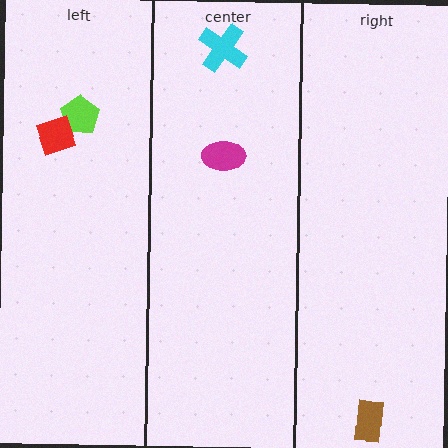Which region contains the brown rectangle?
The right region.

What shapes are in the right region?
The brown rectangle.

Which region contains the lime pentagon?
The left region.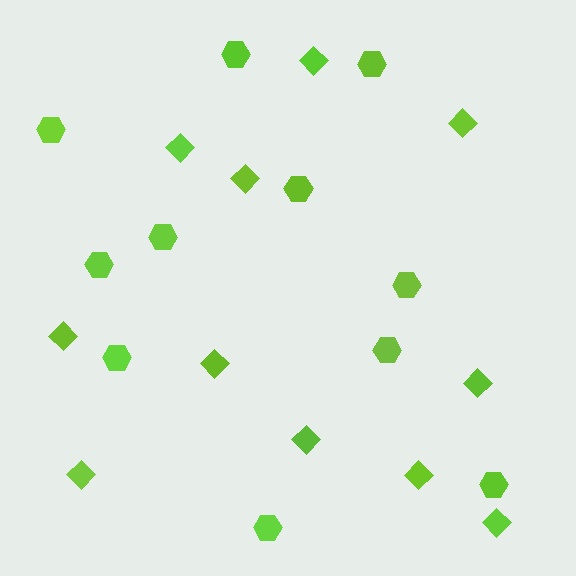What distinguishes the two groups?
There are 2 groups: one group of diamonds (11) and one group of hexagons (11).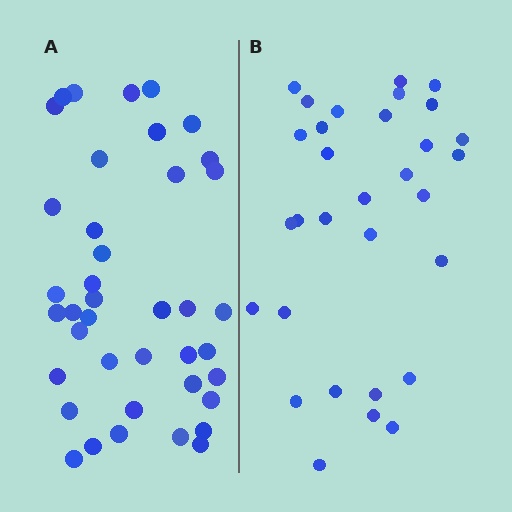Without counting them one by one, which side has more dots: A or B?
Region A (the left region) has more dots.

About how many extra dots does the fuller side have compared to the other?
Region A has roughly 8 or so more dots than region B.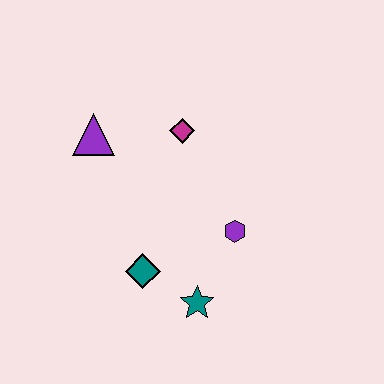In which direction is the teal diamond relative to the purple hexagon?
The teal diamond is to the left of the purple hexagon.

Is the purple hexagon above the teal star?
Yes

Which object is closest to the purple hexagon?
The teal star is closest to the purple hexagon.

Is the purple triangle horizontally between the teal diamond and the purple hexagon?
No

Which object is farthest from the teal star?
The purple triangle is farthest from the teal star.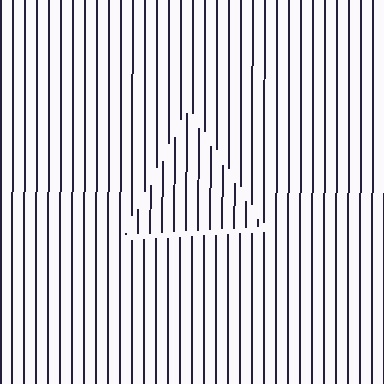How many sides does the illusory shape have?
3 sides — the line-ends trace a triangle.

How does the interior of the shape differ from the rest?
The interior of the shape contains the same grating, shifted by half a period — the contour is defined by the phase discontinuity where line-ends from the inner and outer gratings abut.